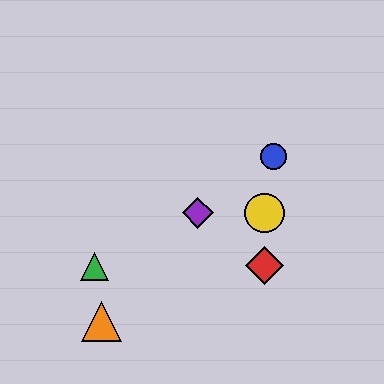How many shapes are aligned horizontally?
2 shapes (the yellow circle, the purple diamond) are aligned horizontally.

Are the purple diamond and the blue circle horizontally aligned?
No, the purple diamond is at y≈213 and the blue circle is at y≈156.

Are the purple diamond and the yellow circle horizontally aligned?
Yes, both are at y≈213.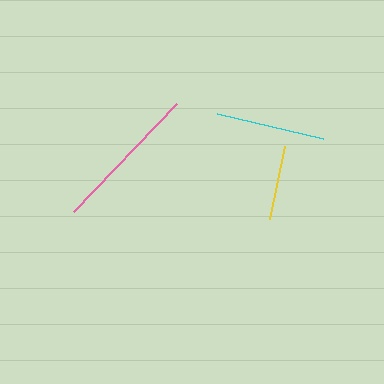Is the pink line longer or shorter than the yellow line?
The pink line is longer than the yellow line.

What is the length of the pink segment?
The pink segment is approximately 149 pixels long.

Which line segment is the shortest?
The yellow line is the shortest at approximately 74 pixels.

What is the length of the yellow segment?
The yellow segment is approximately 74 pixels long.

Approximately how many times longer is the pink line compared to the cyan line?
The pink line is approximately 1.4 times the length of the cyan line.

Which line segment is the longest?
The pink line is the longest at approximately 149 pixels.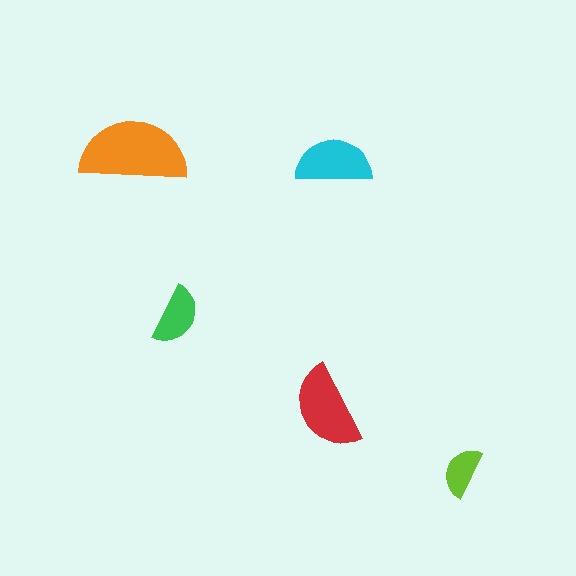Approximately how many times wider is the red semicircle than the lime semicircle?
About 1.5 times wider.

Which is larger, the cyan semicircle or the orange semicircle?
The orange one.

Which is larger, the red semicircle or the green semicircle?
The red one.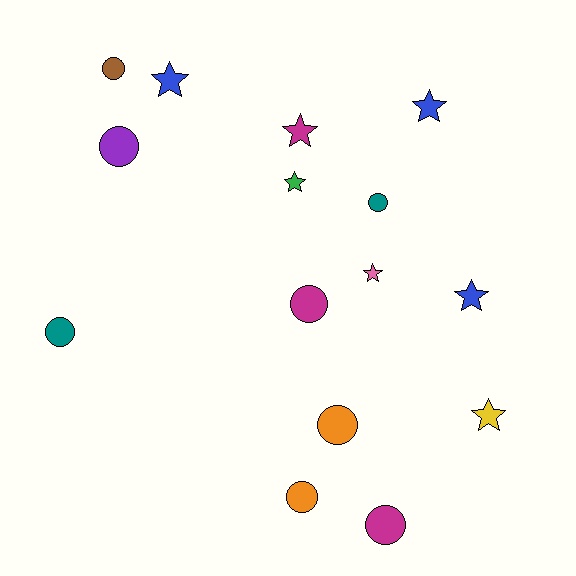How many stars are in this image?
There are 7 stars.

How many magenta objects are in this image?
There are 3 magenta objects.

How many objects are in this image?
There are 15 objects.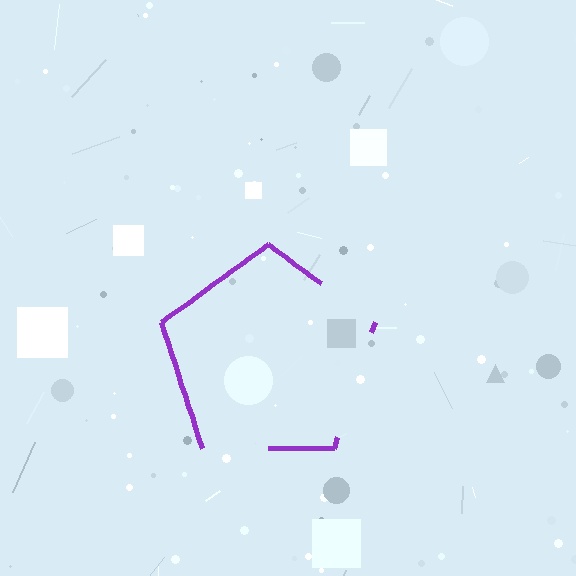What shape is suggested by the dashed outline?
The dashed outline suggests a pentagon.